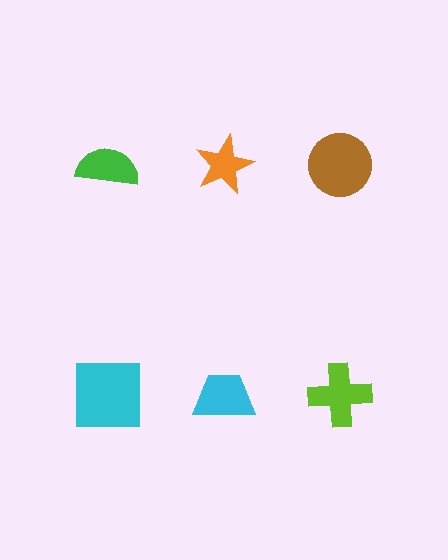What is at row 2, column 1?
A cyan square.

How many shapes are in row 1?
3 shapes.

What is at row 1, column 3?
A brown circle.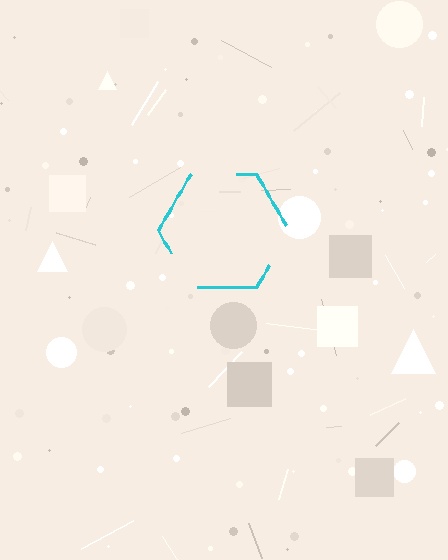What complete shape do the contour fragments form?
The contour fragments form a hexagon.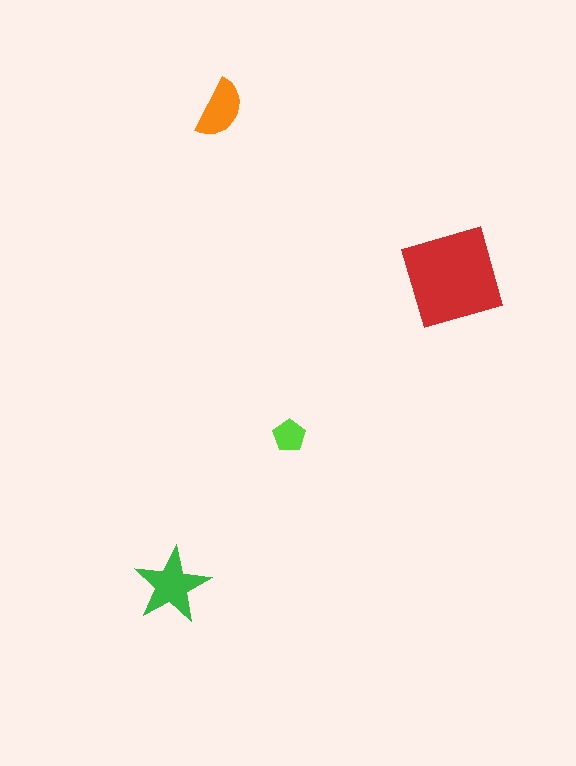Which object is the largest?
The red diamond.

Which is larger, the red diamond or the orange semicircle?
The red diamond.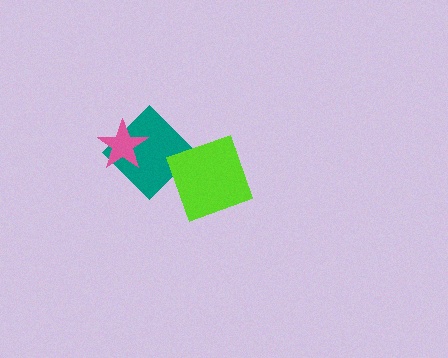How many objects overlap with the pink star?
1 object overlaps with the pink star.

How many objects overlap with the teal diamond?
2 objects overlap with the teal diamond.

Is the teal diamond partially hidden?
Yes, it is partially covered by another shape.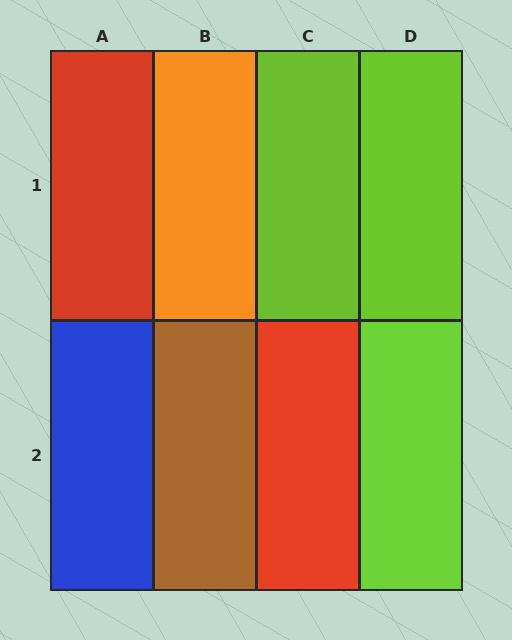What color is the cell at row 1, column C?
Lime.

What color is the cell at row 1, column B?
Orange.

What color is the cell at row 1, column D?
Lime.